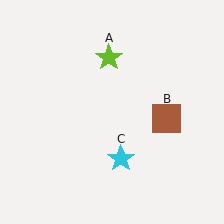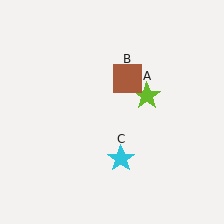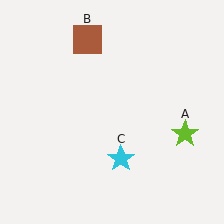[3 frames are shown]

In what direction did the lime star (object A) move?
The lime star (object A) moved down and to the right.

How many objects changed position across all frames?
2 objects changed position: lime star (object A), brown square (object B).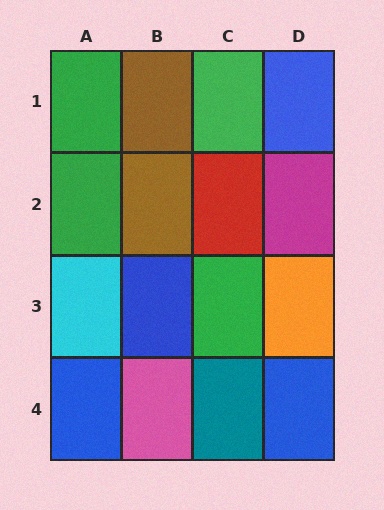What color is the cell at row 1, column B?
Brown.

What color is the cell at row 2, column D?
Magenta.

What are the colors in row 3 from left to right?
Cyan, blue, green, orange.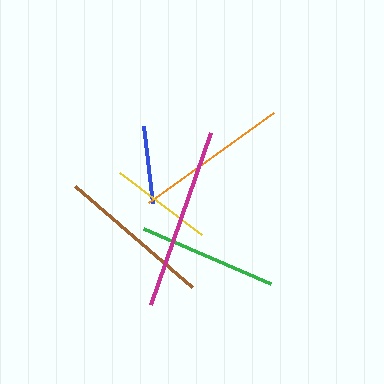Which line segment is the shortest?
The blue line is the shortest at approximately 78 pixels.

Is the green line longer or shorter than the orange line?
The orange line is longer than the green line.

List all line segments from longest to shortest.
From longest to shortest: magenta, brown, orange, green, yellow, blue.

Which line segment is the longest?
The magenta line is the longest at approximately 182 pixels.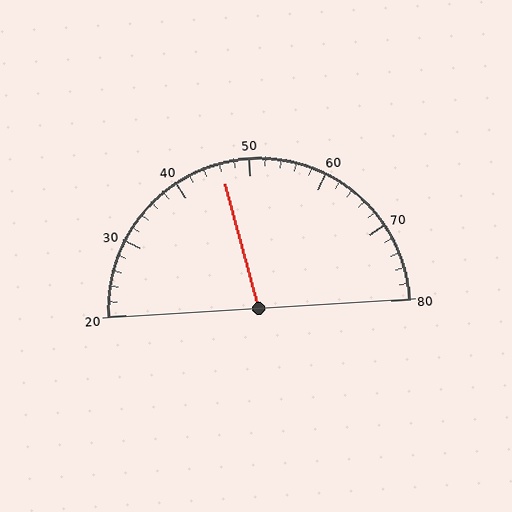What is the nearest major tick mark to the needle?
The nearest major tick mark is 50.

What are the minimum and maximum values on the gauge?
The gauge ranges from 20 to 80.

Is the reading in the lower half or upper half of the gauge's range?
The reading is in the lower half of the range (20 to 80).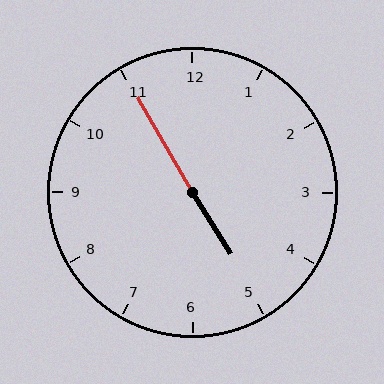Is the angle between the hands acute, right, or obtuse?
It is obtuse.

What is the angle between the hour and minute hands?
Approximately 178 degrees.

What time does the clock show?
4:55.